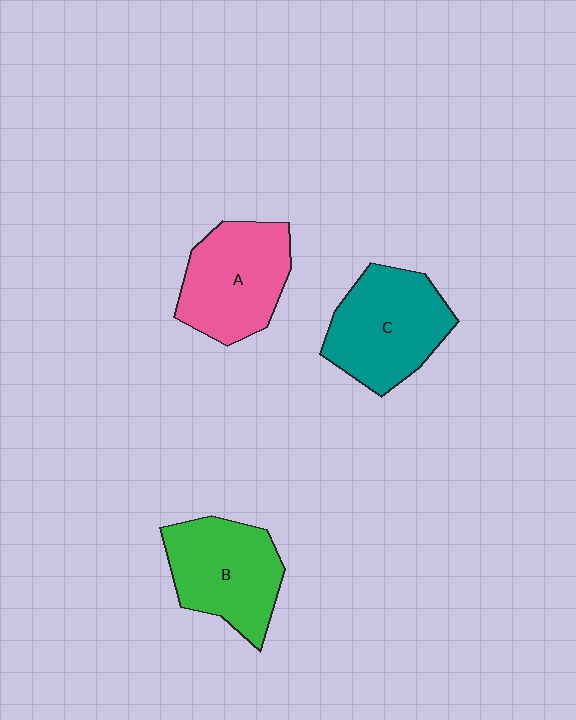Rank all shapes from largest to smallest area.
From largest to smallest: C (teal), A (pink), B (green).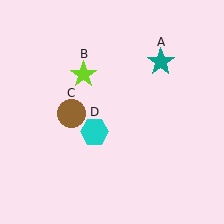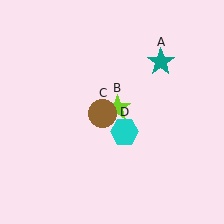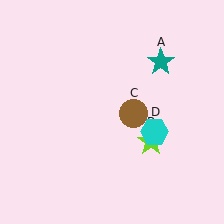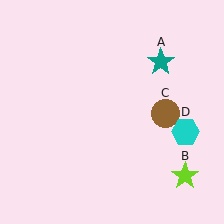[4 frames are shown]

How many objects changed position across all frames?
3 objects changed position: lime star (object B), brown circle (object C), cyan hexagon (object D).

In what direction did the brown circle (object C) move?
The brown circle (object C) moved right.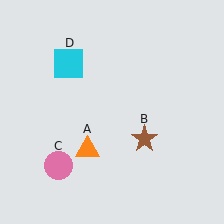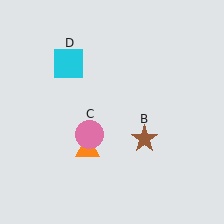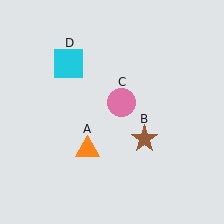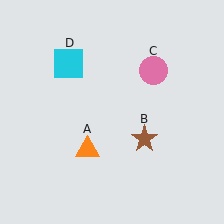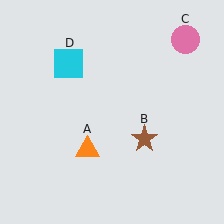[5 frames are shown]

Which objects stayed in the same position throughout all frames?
Orange triangle (object A) and brown star (object B) and cyan square (object D) remained stationary.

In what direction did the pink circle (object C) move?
The pink circle (object C) moved up and to the right.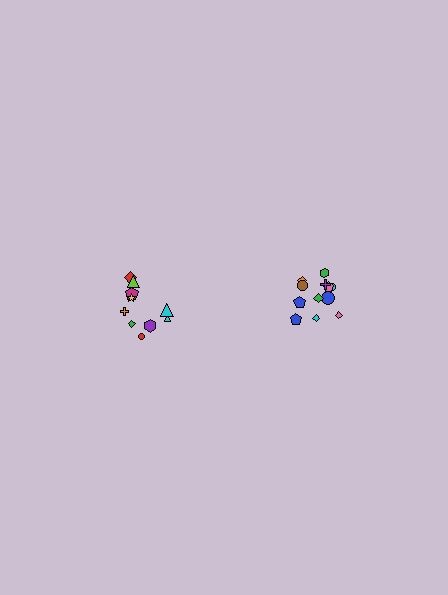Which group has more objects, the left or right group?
The right group.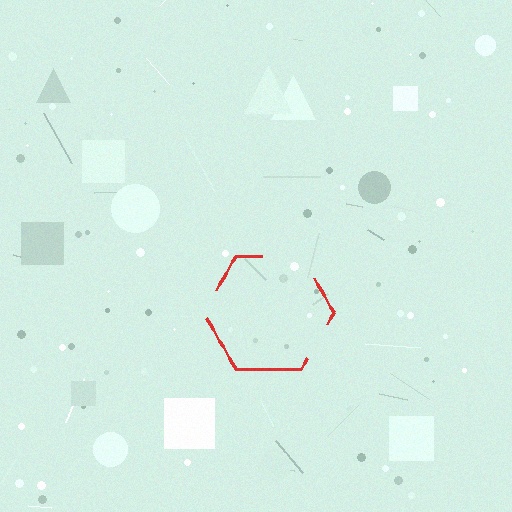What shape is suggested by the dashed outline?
The dashed outline suggests a hexagon.